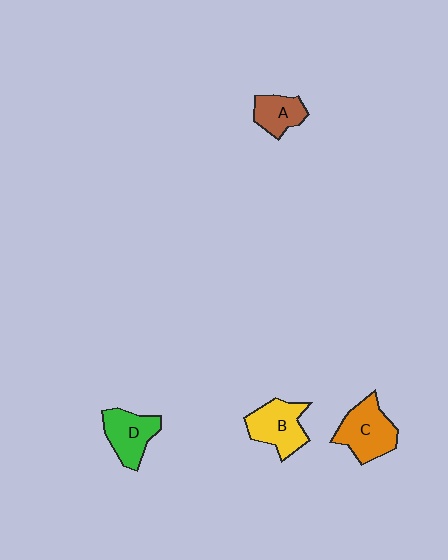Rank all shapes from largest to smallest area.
From largest to smallest: C (orange), B (yellow), D (green), A (brown).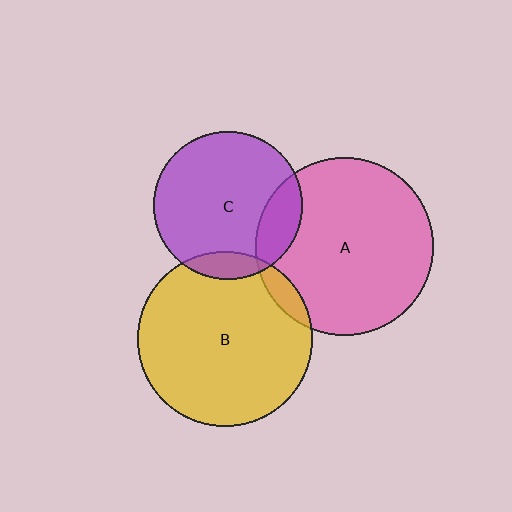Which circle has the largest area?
Circle A (pink).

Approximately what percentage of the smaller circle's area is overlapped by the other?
Approximately 5%.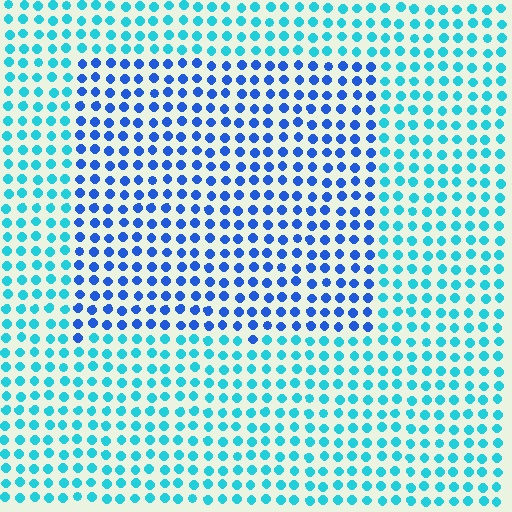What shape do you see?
I see a rectangle.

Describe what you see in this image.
The image is filled with small cyan elements in a uniform arrangement. A rectangle-shaped region is visible where the elements are tinted to a slightly different hue, forming a subtle color boundary.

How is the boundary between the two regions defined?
The boundary is defined purely by a slight shift in hue (about 38 degrees). Spacing, size, and orientation are identical on both sides.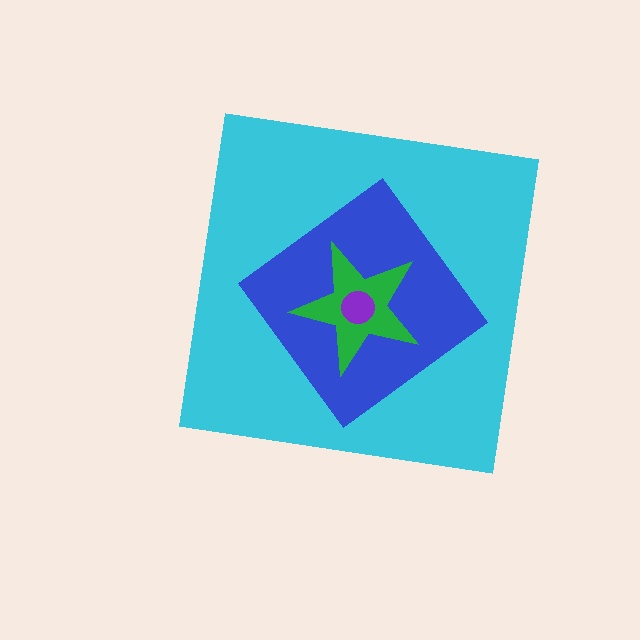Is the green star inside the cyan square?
Yes.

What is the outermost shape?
The cyan square.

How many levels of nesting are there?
4.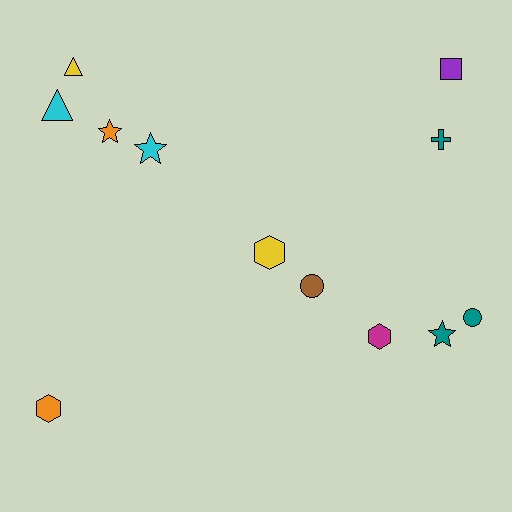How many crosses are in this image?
There is 1 cross.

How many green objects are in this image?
There are no green objects.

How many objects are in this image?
There are 12 objects.